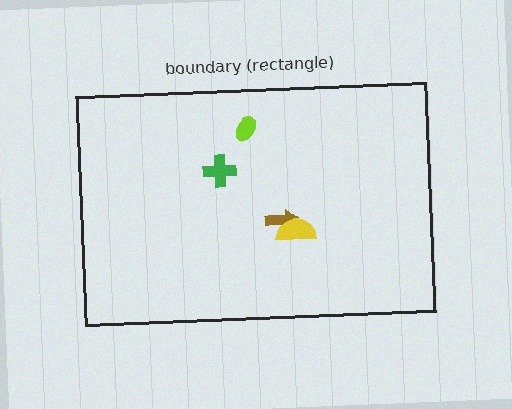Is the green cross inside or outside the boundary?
Inside.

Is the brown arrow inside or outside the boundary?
Inside.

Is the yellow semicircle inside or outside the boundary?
Inside.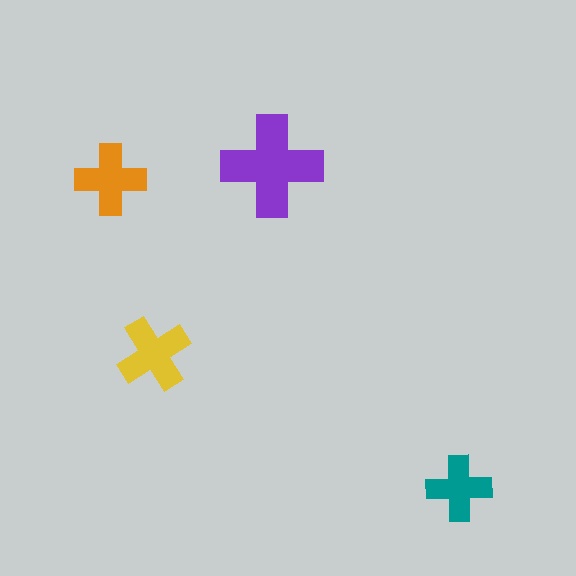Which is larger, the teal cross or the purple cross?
The purple one.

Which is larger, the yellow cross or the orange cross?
The yellow one.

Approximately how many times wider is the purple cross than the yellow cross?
About 1.5 times wider.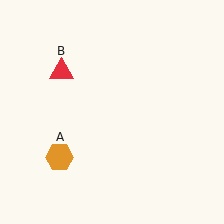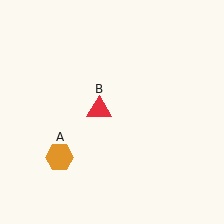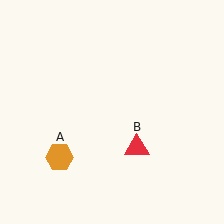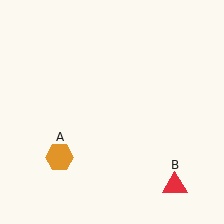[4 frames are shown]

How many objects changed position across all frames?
1 object changed position: red triangle (object B).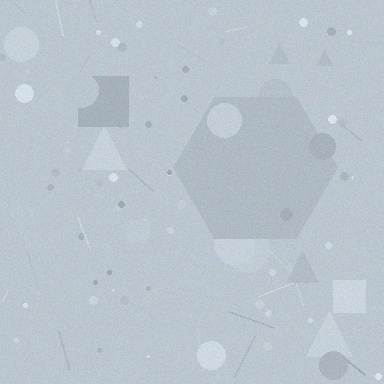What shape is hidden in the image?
A hexagon is hidden in the image.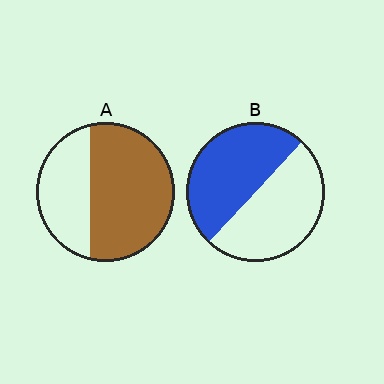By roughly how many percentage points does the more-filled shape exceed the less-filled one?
By roughly 15 percentage points (A over B).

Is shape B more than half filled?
Roughly half.